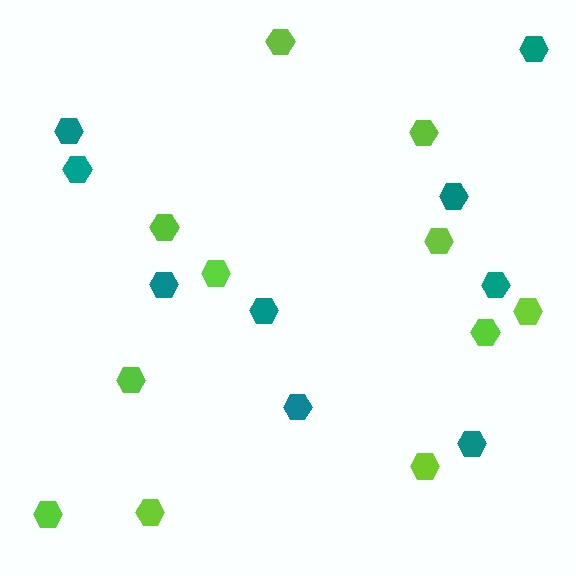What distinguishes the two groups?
There are 2 groups: one group of lime hexagons (11) and one group of teal hexagons (9).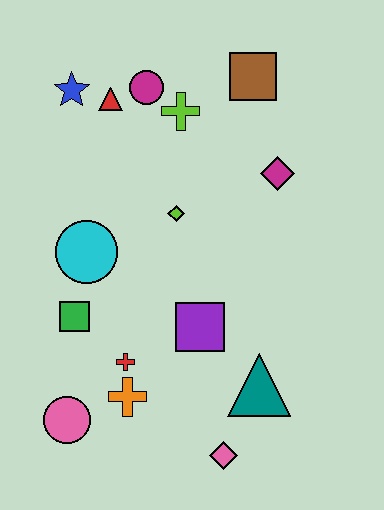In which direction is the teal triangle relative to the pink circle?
The teal triangle is to the right of the pink circle.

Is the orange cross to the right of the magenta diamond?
No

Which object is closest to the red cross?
The orange cross is closest to the red cross.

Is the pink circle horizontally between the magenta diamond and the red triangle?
No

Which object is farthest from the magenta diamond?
The pink circle is farthest from the magenta diamond.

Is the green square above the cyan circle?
No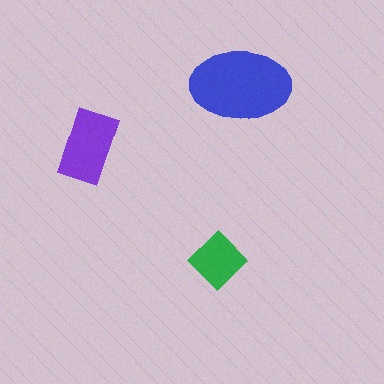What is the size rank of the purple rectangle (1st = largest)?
2nd.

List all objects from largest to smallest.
The blue ellipse, the purple rectangle, the green diamond.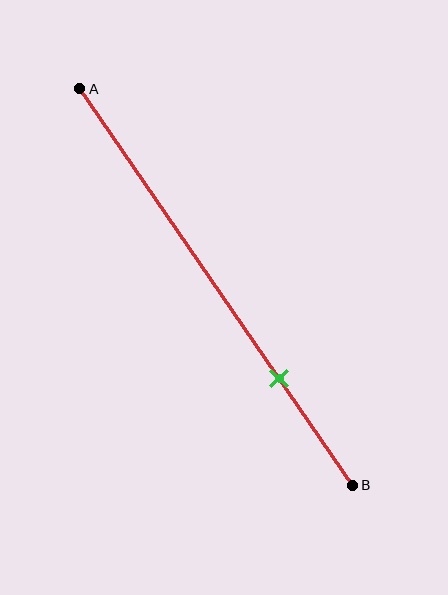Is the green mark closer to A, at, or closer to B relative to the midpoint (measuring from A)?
The green mark is closer to point B than the midpoint of segment AB.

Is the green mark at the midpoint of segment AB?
No, the mark is at about 75% from A, not at the 50% midpoint.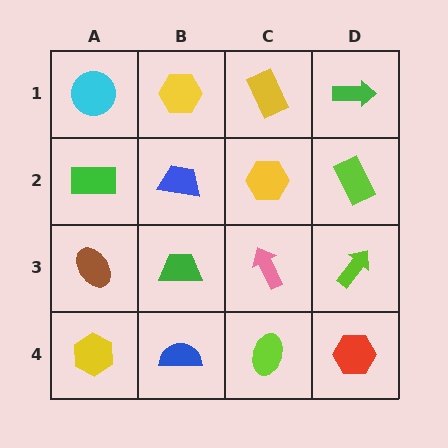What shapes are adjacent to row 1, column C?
A yellow hexagon (row 2, column C), a yellow hexagon (row 1, column B), a green arrow (row 1, column D).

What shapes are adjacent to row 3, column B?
A blue trapezoid (row 2, column B), a blue semicircle (row 4, column B), a brown ellipse (row 3, column A), a pink arrow (row 3, column C).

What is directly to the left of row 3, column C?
A green trapezoid.